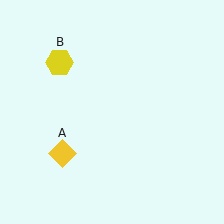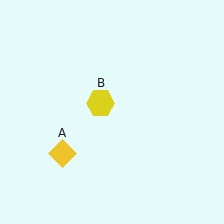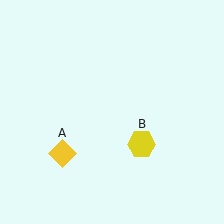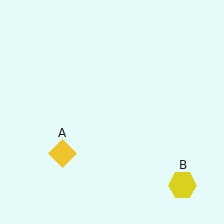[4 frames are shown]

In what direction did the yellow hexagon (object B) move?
The yellow hexagon (object B) moved down and to the right.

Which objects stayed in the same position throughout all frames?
Yellow diamond (object A) remained stationary.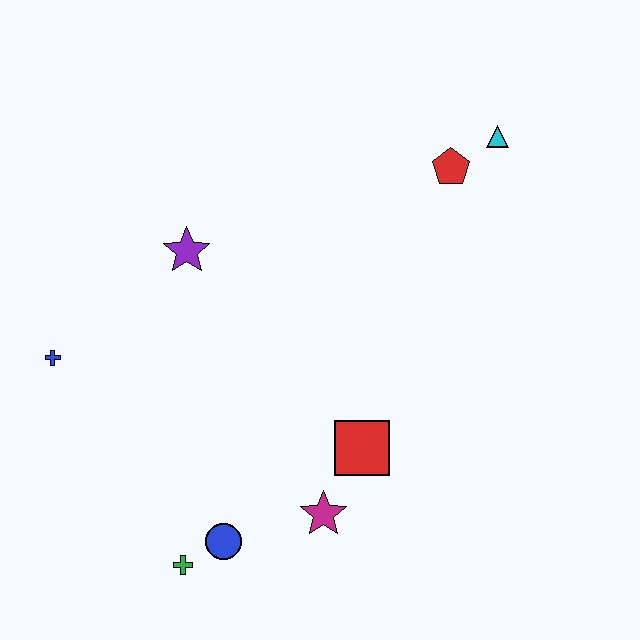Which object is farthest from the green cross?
The cyan triangle is farthest from the green cross.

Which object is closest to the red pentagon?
The cyan triangle is closest to the red pentagon.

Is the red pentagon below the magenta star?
No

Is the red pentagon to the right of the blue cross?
Yes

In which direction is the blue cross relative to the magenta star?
The blue cross is to the left of the magenta star.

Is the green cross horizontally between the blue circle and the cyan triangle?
No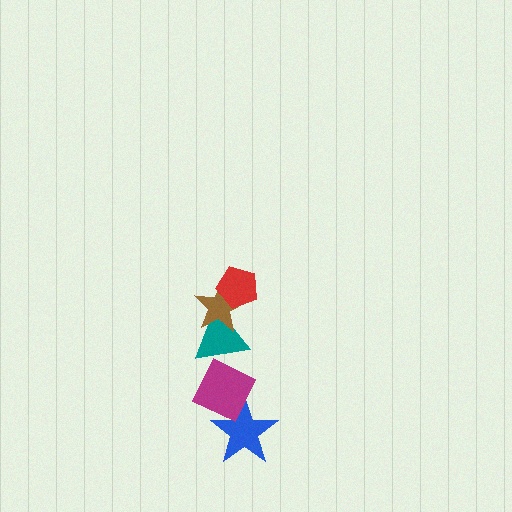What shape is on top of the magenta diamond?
The teal triangle is on top of the magenta diamond.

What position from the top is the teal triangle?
The teal triangle is 3rd from the top.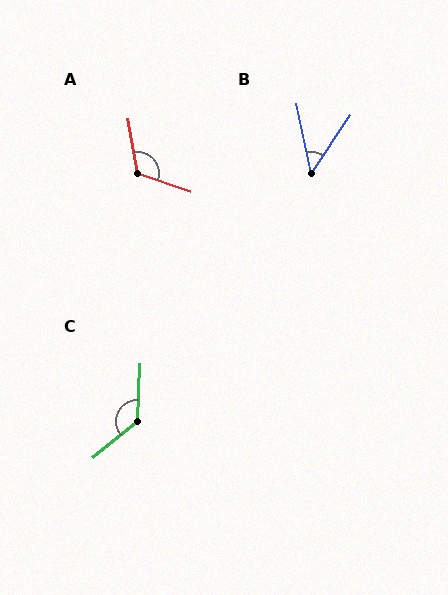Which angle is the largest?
C, at approximately 132 degrees.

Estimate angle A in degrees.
Approximately 118 degrees.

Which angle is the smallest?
B, at approximately 45 degrees.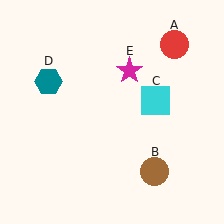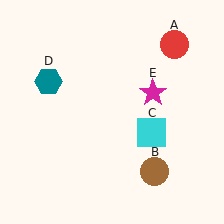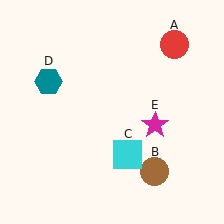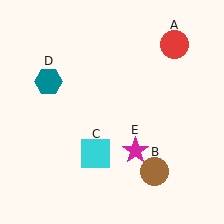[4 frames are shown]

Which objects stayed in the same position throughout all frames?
Red circle (object A) and brown circle (object B) and teal hexagon (object D) remained stationary.